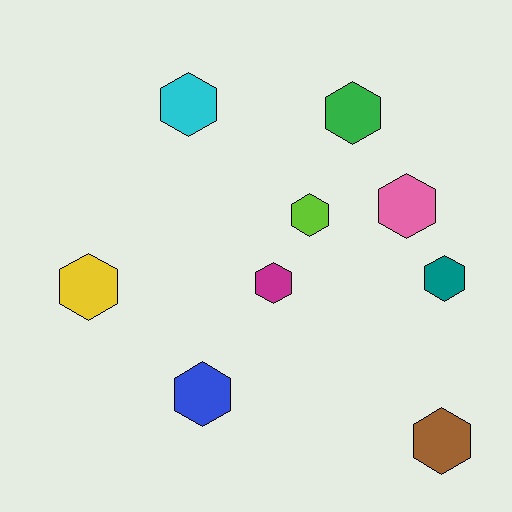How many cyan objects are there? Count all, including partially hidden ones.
There is 1 cyan object.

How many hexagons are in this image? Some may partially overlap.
There are 9 hexagons.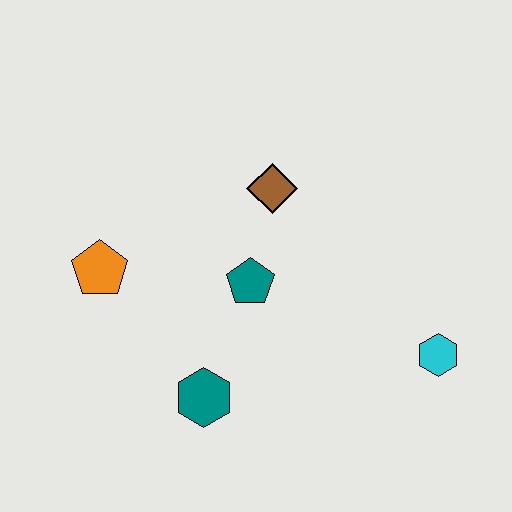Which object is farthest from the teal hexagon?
The cyan hexagon is farthest from the teal hexagon.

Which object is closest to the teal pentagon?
The brown diamond is closest to the teal pentagon.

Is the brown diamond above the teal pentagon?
Yes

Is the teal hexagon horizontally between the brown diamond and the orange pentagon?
Yes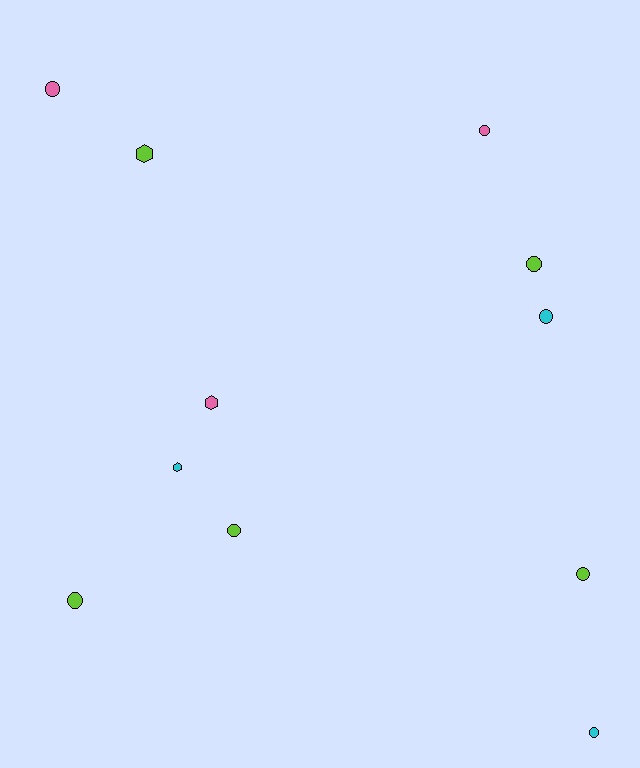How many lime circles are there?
There are 4 lime circles.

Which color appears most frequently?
Lime, with 5 objects.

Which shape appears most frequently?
Circle, with 8 objects.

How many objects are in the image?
There are 11 objects.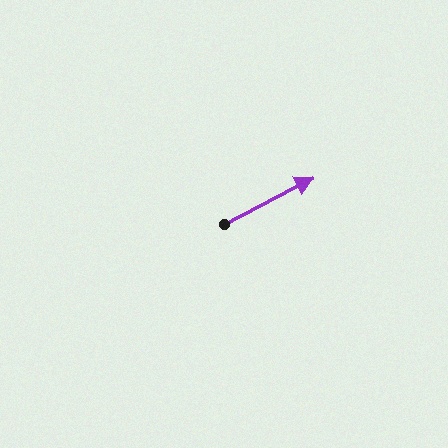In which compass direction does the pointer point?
Northeast.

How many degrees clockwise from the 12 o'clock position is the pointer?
Approximately 62 degrees.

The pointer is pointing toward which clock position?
Roughly 2 o'clock.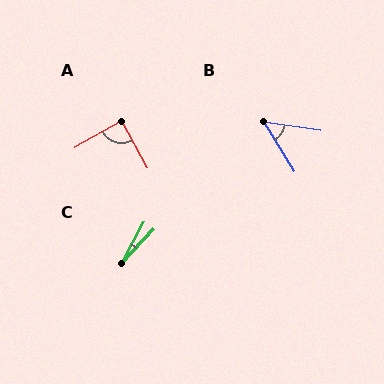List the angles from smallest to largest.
C (16°), B (50°), A (89°).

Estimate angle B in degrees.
Approximately 50 degrees.